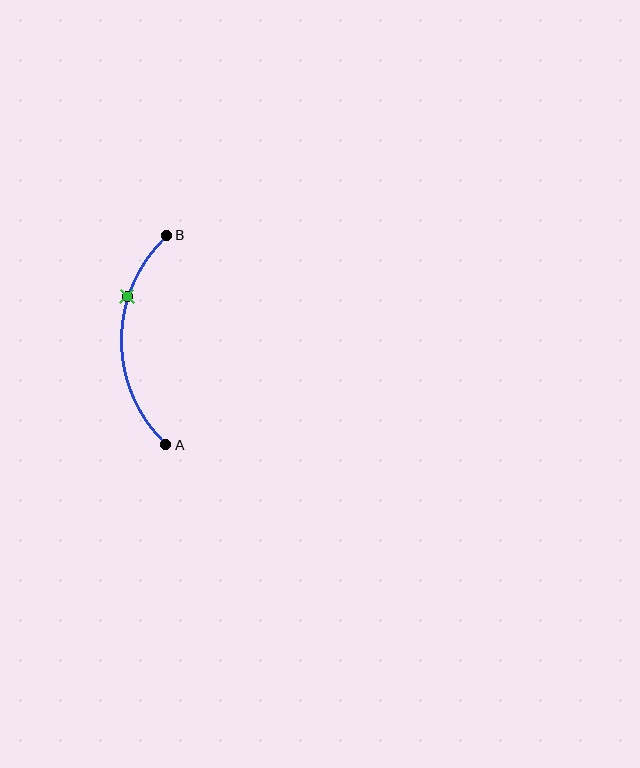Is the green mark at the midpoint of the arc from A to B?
No. The green mark lies on the arc but is closer to endpoint B. The arc midpoint would be at the point on the curve equidistant along the arc from both A and B.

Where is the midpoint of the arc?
The arc midpoint is the point on the curve farthest from the straight line joining A and B. It sits to the left of that line.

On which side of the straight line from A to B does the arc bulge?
The arc bulges to the left of the straight line connecting A and B.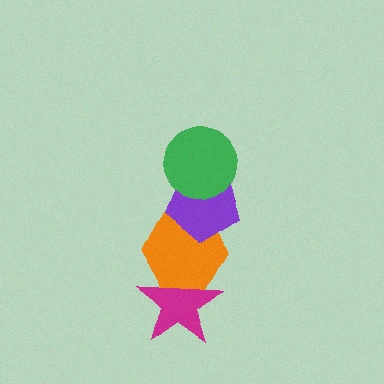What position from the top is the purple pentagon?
The purple pentagon is 2nd from the top.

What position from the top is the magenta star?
The magenta star is 4th from the top.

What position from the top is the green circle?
The green circle is 1st from the top.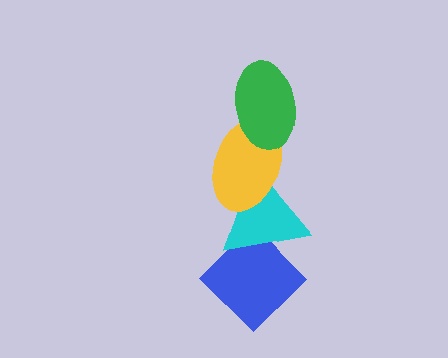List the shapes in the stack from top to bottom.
From top to bottom: the green ellipse, the yellow ellipse, the cyan triangle, the blue diamond.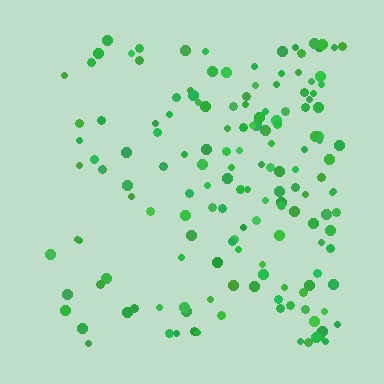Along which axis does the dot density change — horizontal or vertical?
Horizontal.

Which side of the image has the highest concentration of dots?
The right.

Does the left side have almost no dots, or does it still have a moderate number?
Still a moderate number, just noticeably fewer than the right.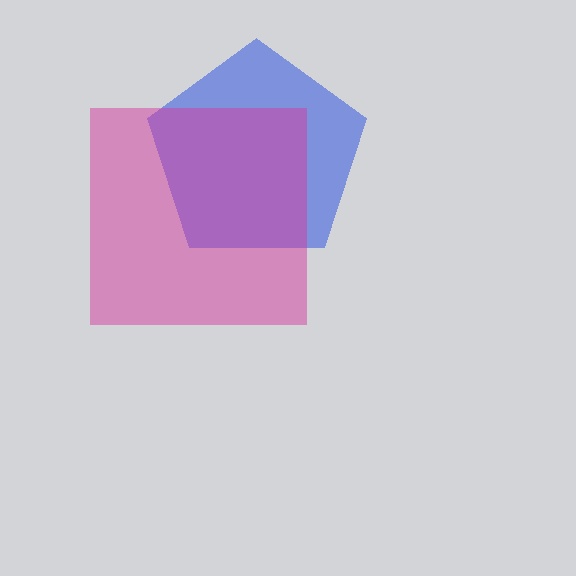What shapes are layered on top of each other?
The layered shapes are: a blue pentagon, a magenta square.